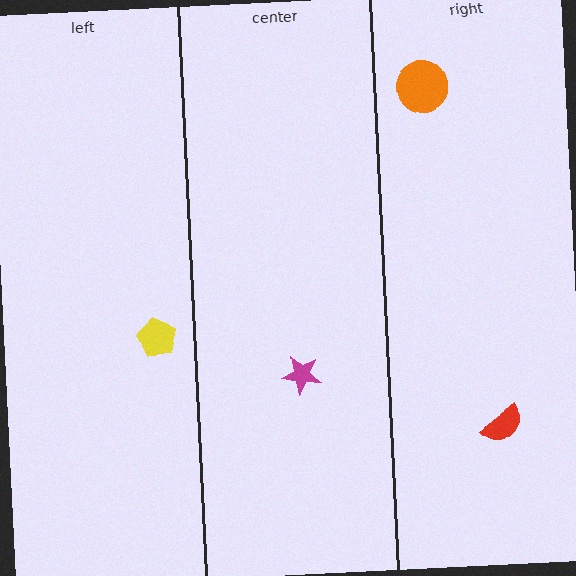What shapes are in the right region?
The red semicircle, the orange circle.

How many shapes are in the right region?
2.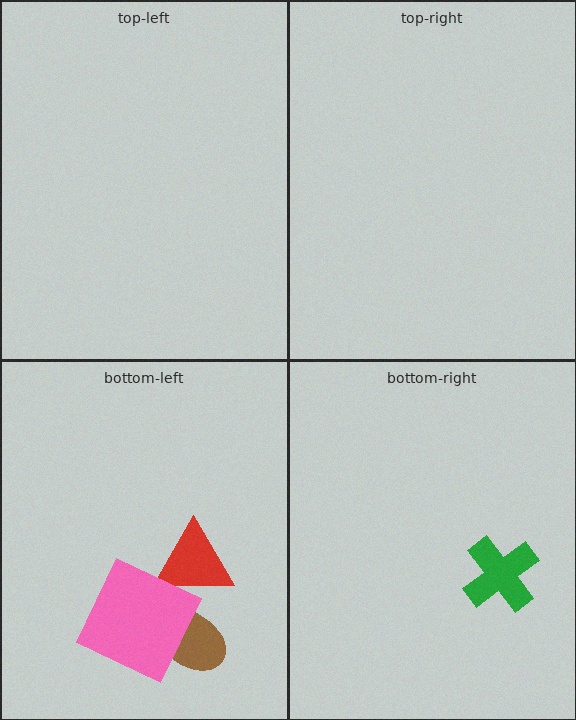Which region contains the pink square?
The bottom-left region.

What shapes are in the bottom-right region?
The green cross.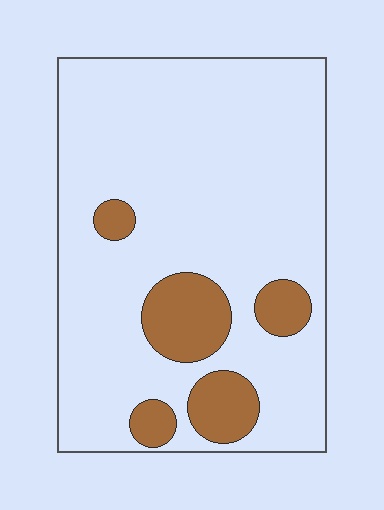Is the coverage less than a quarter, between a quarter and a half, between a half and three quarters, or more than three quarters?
Less than a quarter.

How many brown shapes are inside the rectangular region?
5.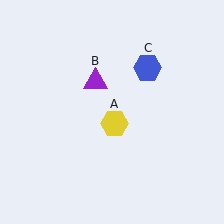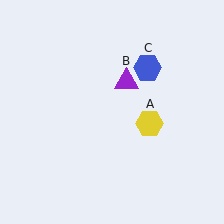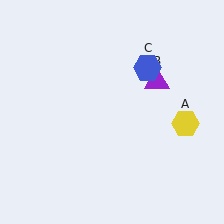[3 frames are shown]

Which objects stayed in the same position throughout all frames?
Blue hexagon (object C) remained stationary.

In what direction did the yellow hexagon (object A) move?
The yellow hexagon (object A) moved right.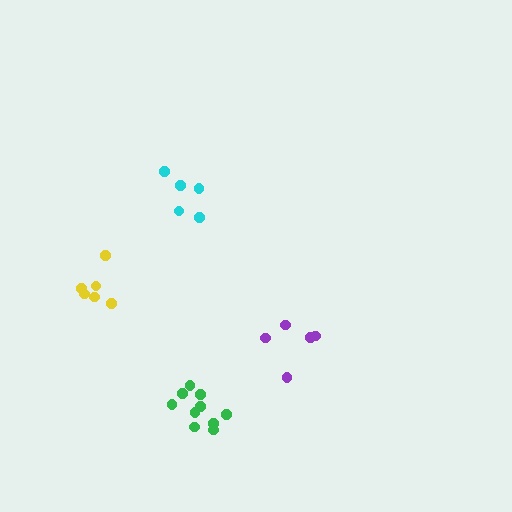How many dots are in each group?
Group 1: 5 dots, Group 2: 5 dots, Group 3: 6 dots, Group 4: 10 dots (26 total).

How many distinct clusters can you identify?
There are 4 distinct clusters.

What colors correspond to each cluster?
The clusters are colored: cyan, purple, yellow, green.